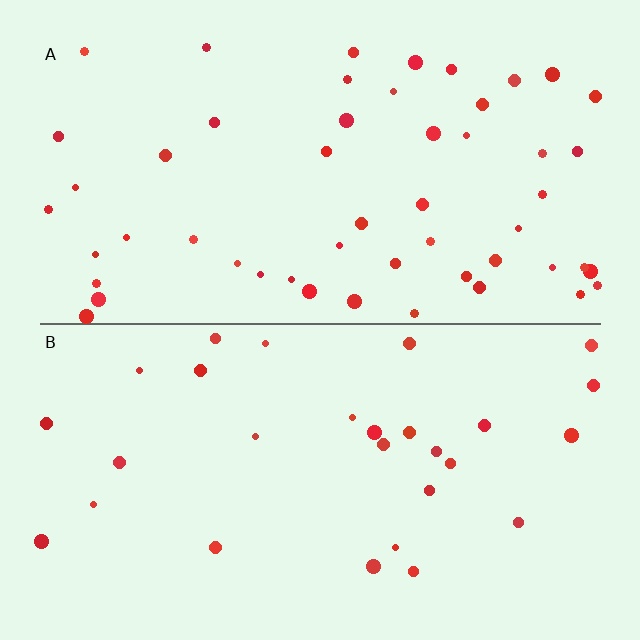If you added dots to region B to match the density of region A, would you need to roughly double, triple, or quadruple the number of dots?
Approximately double.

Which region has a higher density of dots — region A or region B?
A (the top).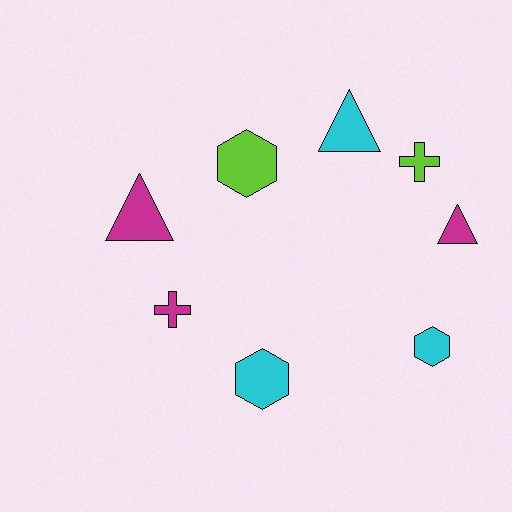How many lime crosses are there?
There is 1 lime cross.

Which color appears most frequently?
Magenta, with 3 objects.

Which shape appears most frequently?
Hexagon, with 3 objects.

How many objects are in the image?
There are 8 objects.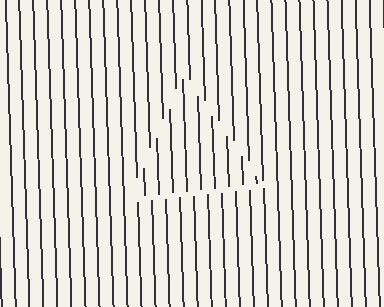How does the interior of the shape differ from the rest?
The interior of the shape contains the same grating, shifted by half a period — the contour is defined by the phase discontinuity where line-ends from the inner and outer gratings abut.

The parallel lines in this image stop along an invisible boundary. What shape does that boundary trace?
An illusory triangle. The interior of the shape contains the same grating, shifted by half a period — the contour is defined by the phase discontinuity where line-ends from the inner and outer gratings abut.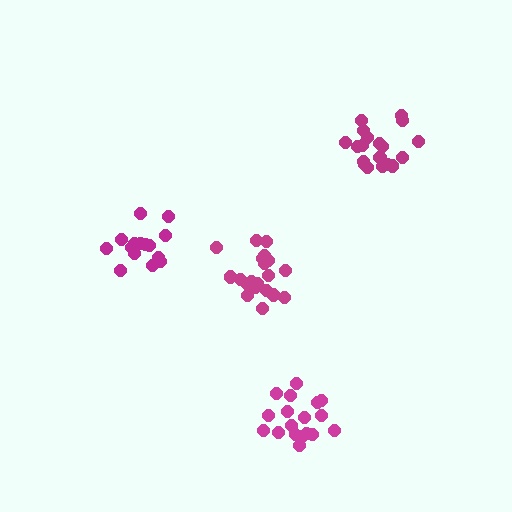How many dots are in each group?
Group 1: 20 dots, Group 2: 18 dots, Group 3: 15 dots, Group 4: 19 dots (72 total).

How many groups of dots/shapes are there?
There are 4 groups.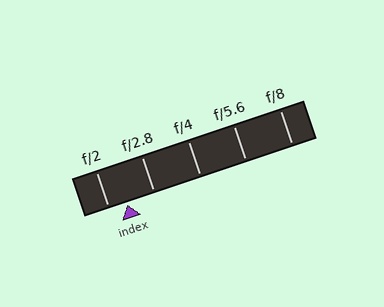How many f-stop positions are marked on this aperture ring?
There are 5 f-stop positions marked.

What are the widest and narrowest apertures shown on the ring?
The widest aperture shown is f/2 and the narrowest is f/8.